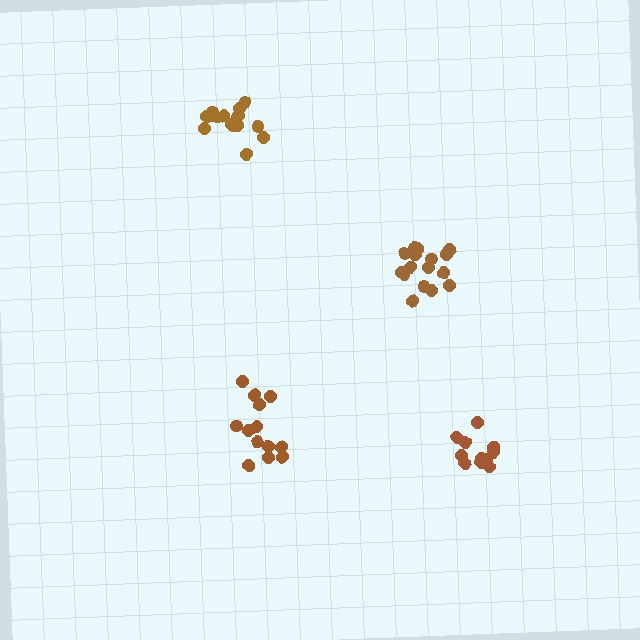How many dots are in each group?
Group 1: 16 dots, Group 2: 16 dots, Group 3: 11 dots, Group 4: 13 dots (56 total).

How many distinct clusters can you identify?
There are 4 distinct clusters.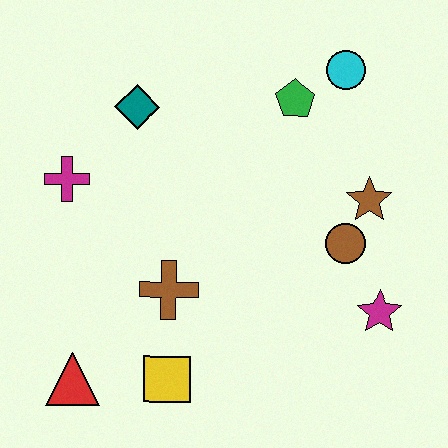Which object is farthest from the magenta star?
The magenta cross is farthest from the magenta star.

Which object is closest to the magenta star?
The brown circle is closest to the magenta star.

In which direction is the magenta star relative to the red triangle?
The magenta star is to the right of the red triangle.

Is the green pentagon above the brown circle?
Yes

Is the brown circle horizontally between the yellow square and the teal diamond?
No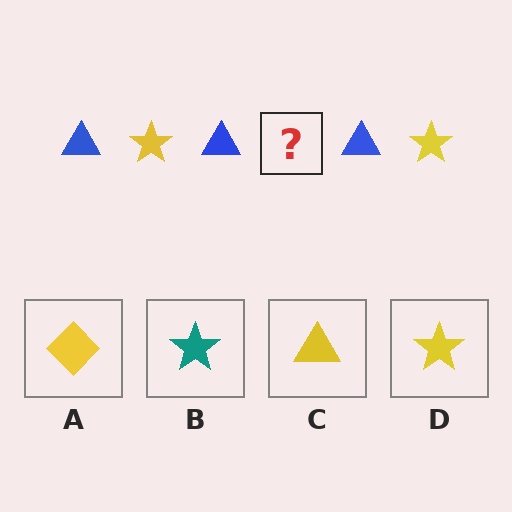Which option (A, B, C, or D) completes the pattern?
D.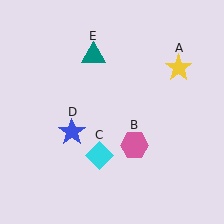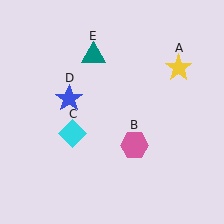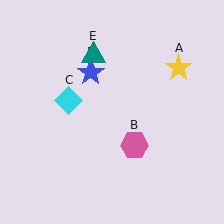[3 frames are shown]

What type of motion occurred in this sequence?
The cyan diamond (object C), blue star (object D) rotated clockwise around the center of the scene.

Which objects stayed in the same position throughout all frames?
Yellow star (object A) and pink hexagon (object B) and teal triangle (object E) remained stationary.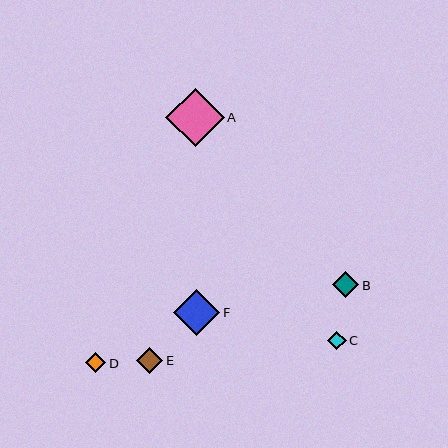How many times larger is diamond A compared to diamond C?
Diamond A is approximately 3.1 times the size of diamond C.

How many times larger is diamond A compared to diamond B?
Diamond A is approximately 2.3 times the size of diamond B.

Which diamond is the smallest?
Diamond C is the smallest with a size of approximately 19 pixels.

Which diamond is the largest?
Diamond A is the largest with a size of approximately 58 pixels.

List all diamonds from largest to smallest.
From largest to smallest: A, F, E, B, D, C.